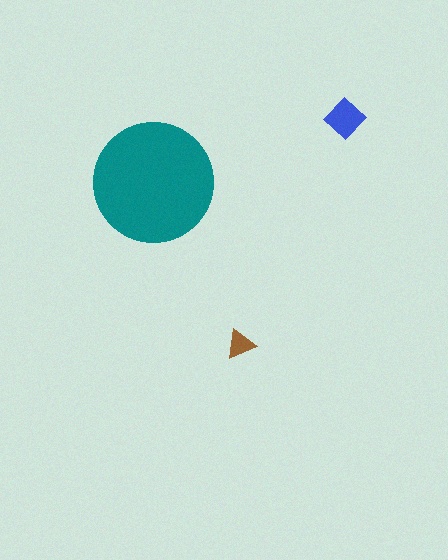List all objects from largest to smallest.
The teal circle, the blue diamond, the brown triangle.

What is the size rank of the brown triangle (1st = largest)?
3rd.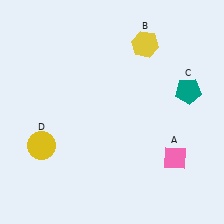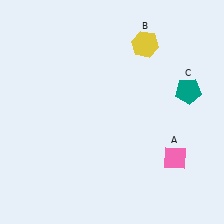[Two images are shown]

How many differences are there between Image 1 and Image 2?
There is 1 difference between the two images.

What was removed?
The yellow circle (D) was removed in Image 2.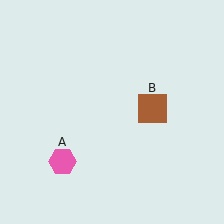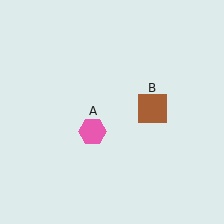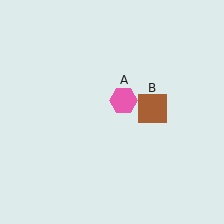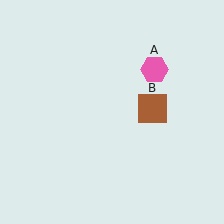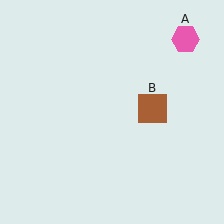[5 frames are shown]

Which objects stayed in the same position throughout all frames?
Brown square (object B) remained stationary.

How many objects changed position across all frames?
1 object changed position: pink hexagon (object A).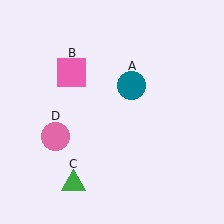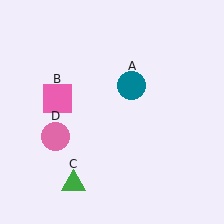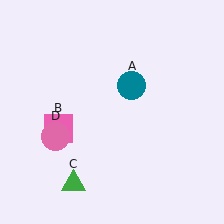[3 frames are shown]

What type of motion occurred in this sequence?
The pink square (object B) rotated counterclockwise around the center of the scene.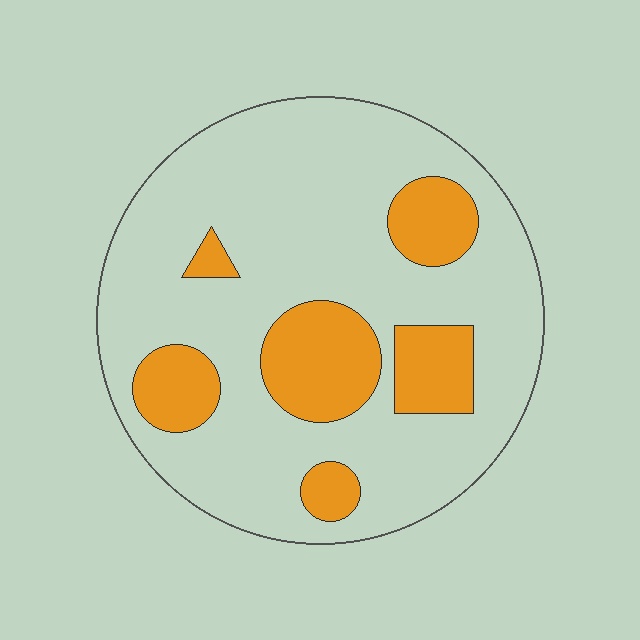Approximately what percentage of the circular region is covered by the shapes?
Approximately 25%.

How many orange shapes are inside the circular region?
6.